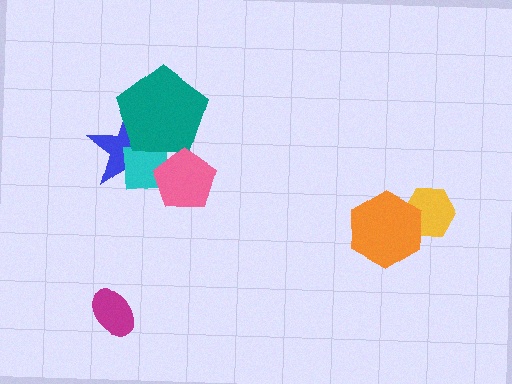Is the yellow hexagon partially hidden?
Yes, it is partially covered by another shape.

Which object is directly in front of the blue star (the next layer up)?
The cyan square is directly in front of the blue star.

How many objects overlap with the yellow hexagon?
1 object overlaps with the yellow hexagon.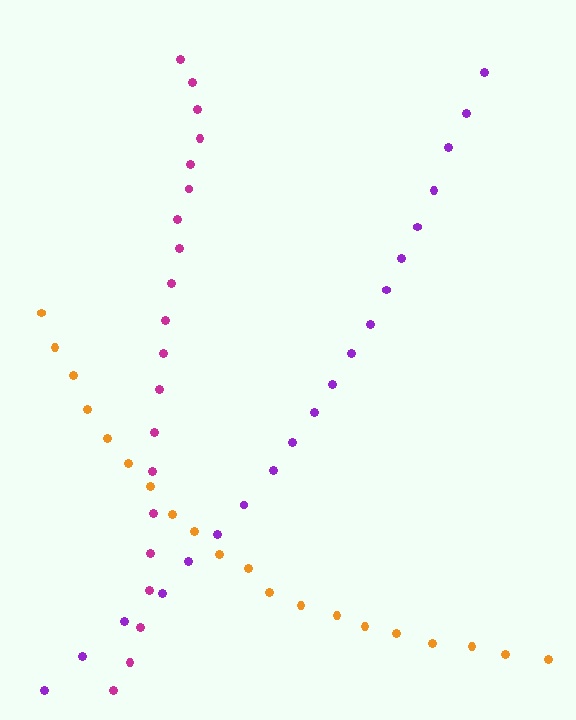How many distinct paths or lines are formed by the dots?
There are 3 distinct paths.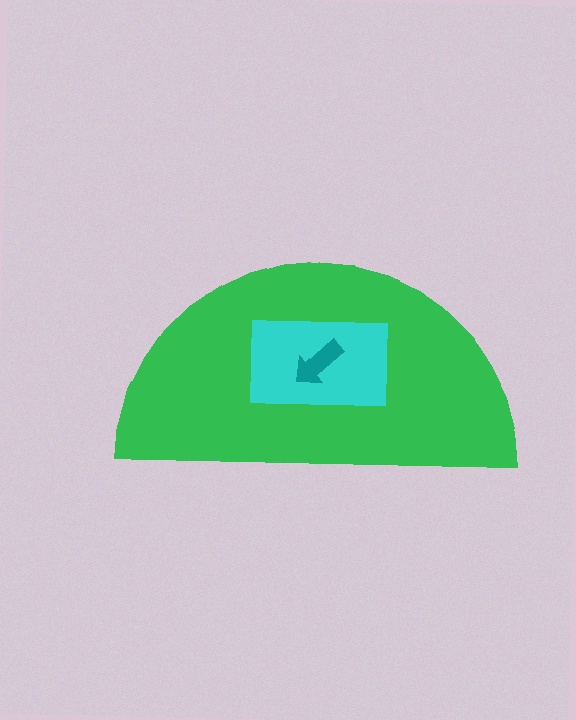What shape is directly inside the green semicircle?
The cyan rectangle.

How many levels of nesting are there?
3.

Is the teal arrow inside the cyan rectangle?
Yes.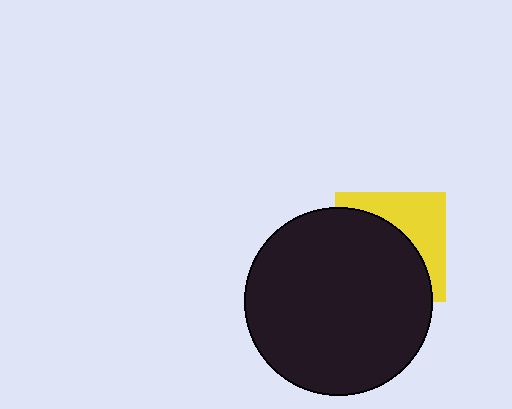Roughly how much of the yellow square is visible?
A small part of it is visible (roughly 40%).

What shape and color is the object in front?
The object in front is a black circle.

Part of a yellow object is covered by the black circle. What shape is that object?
It is a square.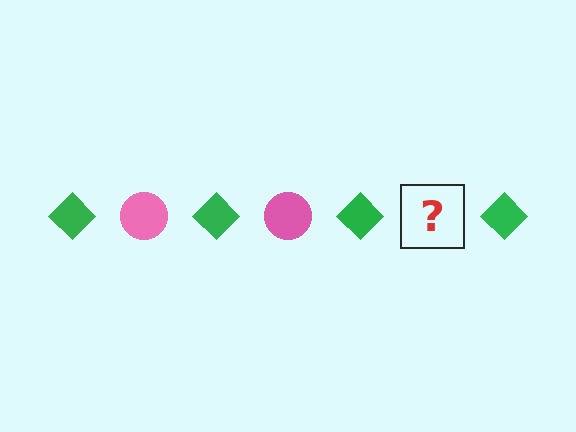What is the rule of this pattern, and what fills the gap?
The rule is that the pattern alternates between green diamond and pink circle. The gap should be filled with a pink circle.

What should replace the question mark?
The question mark should be replaced with a pink circle.